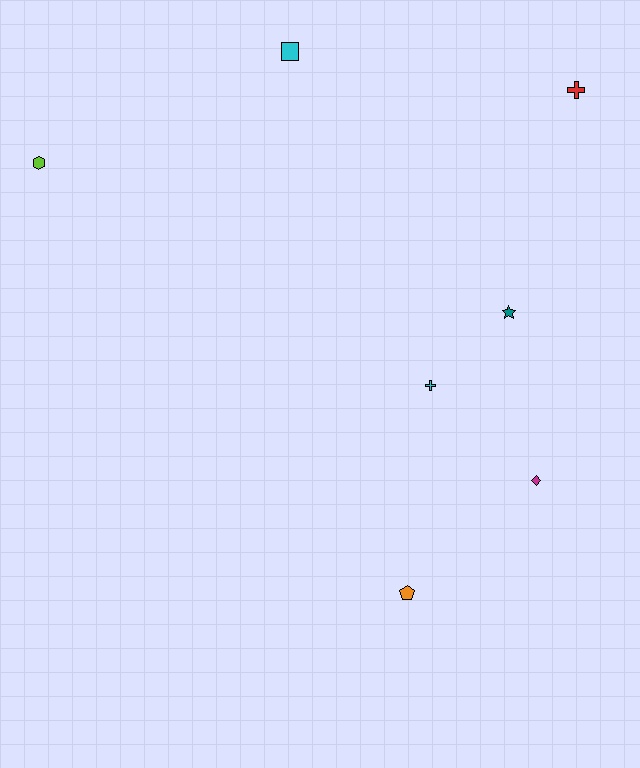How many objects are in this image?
There are 7 objects.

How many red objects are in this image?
There is 1 red object.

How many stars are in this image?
There is 1 star.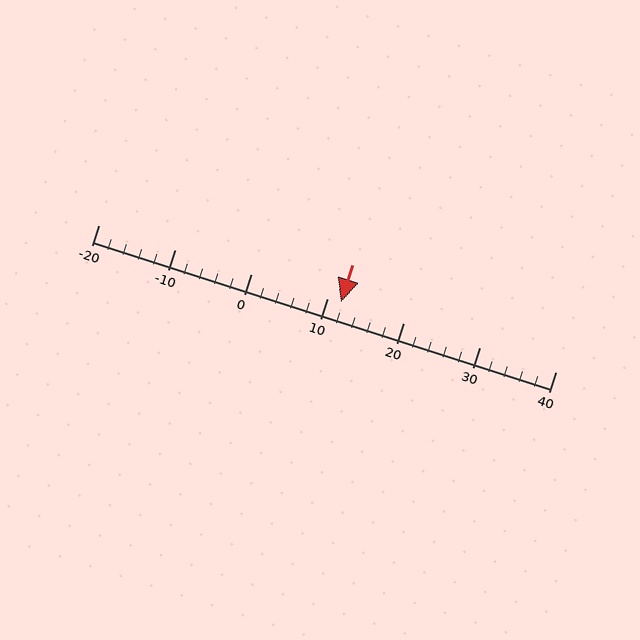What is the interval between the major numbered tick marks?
The major tick marks are spaced 10 units apart.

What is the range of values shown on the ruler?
The ruler shows values from -20 to 40.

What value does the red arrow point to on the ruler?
The red arrow points to approximately 12.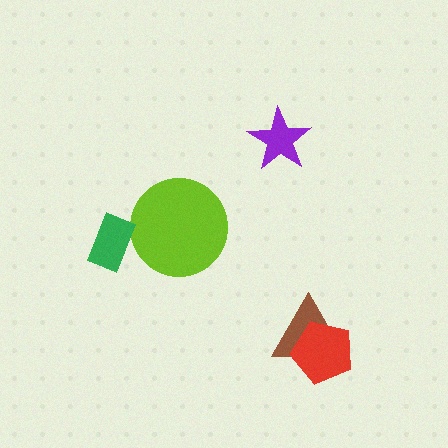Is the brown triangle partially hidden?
Yes, it is partially covered by another shape.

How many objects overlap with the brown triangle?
1 object overlaps with the brown triangle.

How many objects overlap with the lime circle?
0 objects overlap with the lime circle.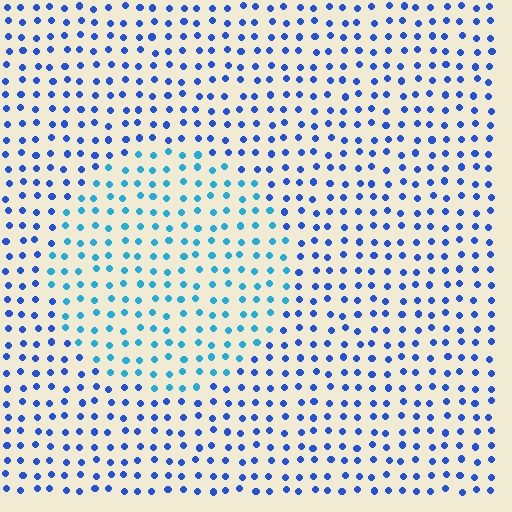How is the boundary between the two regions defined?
The boundary is defined purely by a slight shift in hue (about 30 degrees). Spacing, size, and orientation are identical on both sides.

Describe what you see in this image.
The image is filled with small blue elements in a uniform arrangement. A circle-shaped region is visible where the elements are tinted to a slightly different hue, forming a subtle color boundary.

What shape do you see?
I see a circle.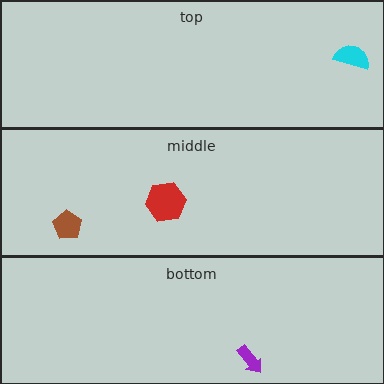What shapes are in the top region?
The cyan semicircle.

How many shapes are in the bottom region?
1.